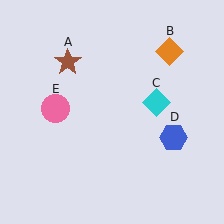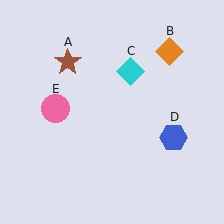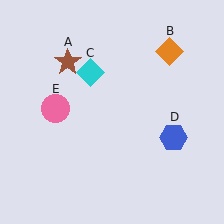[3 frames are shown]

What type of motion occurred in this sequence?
The cyan diamond (object C) rotated counterclockwise around the center of the scene.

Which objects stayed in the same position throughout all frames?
Brown star (object A) and orange diamond (object B) and blue hexagon (object D) and pink circle (object E) remained stationary.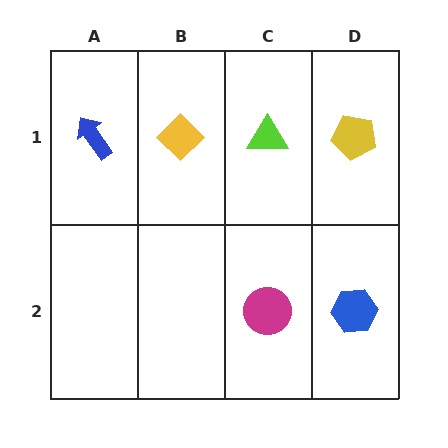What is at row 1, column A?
A blue arrow.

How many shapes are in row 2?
2 shapes.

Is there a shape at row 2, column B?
No, that cell is empty.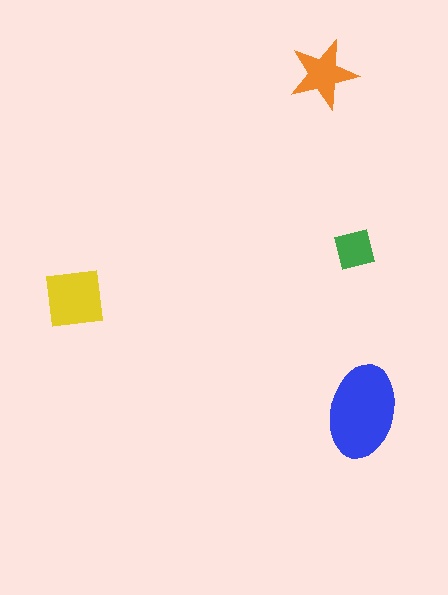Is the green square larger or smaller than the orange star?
Smaller.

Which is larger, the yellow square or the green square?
The yellow square.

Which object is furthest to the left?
The yellow square is leftmost.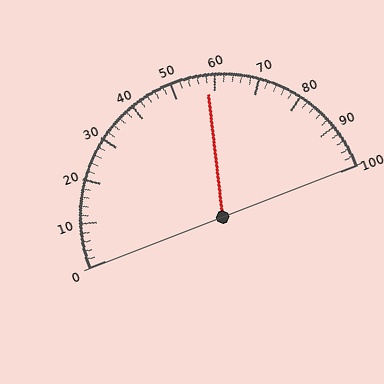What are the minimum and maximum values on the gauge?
The gauge ranges from 0 to 100.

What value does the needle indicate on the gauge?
The needle indicates approximately 58.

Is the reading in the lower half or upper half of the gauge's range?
The reading is in the upper half of the range (0 to 100).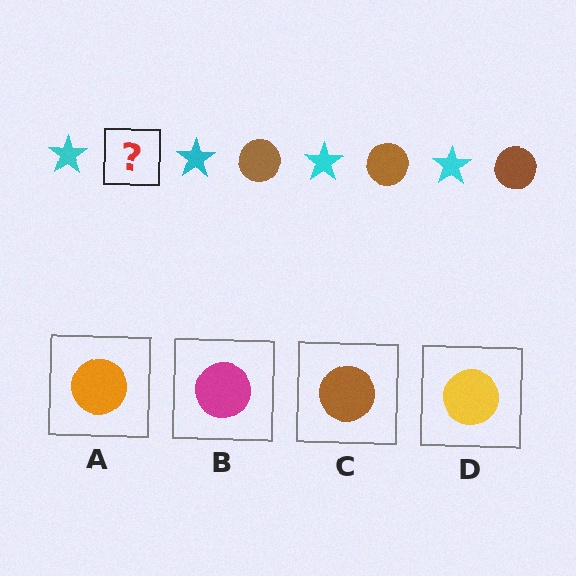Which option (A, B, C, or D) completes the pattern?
C.